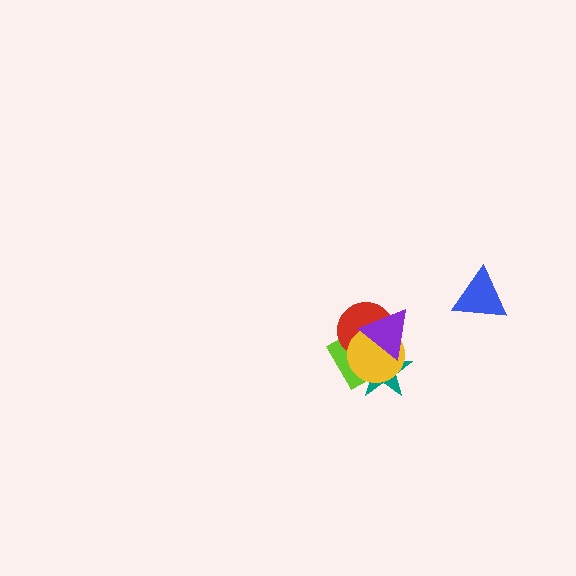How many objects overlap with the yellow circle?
4 objects overlap with the yellow circle.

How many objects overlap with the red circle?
4 objects overlap with the red circle.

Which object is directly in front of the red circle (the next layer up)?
The yellow circle is directly in front of the red circle.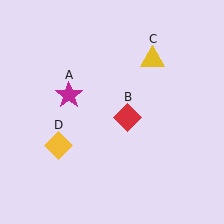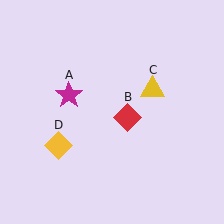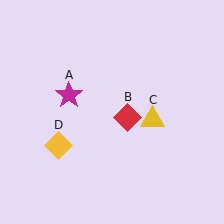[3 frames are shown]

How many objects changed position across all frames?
1 object changed position: yellow triangle (object C).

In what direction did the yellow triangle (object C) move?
The yellow triangle (object C) moved down.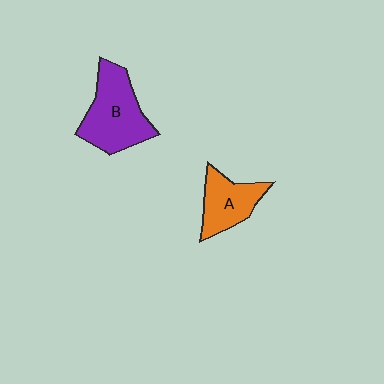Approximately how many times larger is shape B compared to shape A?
Approximately 1.5 times.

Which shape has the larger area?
Shape B (purple).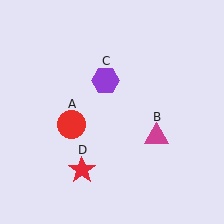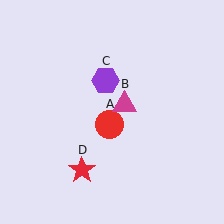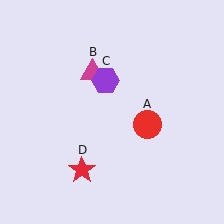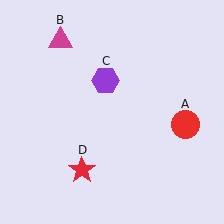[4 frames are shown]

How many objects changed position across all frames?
2 objects changed position: red circle (object A), magenta triangle (object B).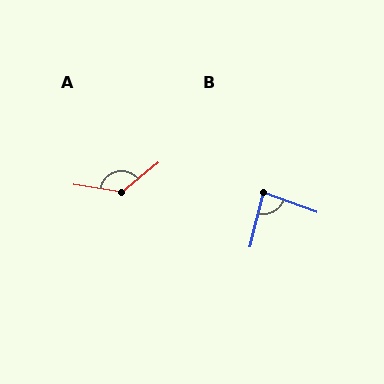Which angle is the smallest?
B, at approximately 84 degrees.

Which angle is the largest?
A, at approximately 132 degrees.